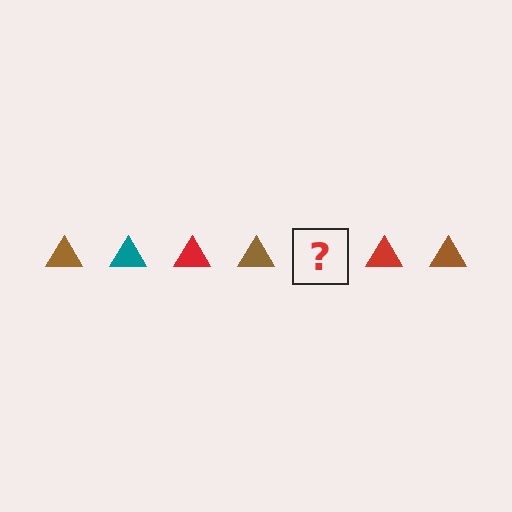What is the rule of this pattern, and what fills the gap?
The rule is that the pattern cycles through brown, teal, red triangles. The gap should be filled with a teal triangle.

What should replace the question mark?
The question mark should be replaced with a teal triangle.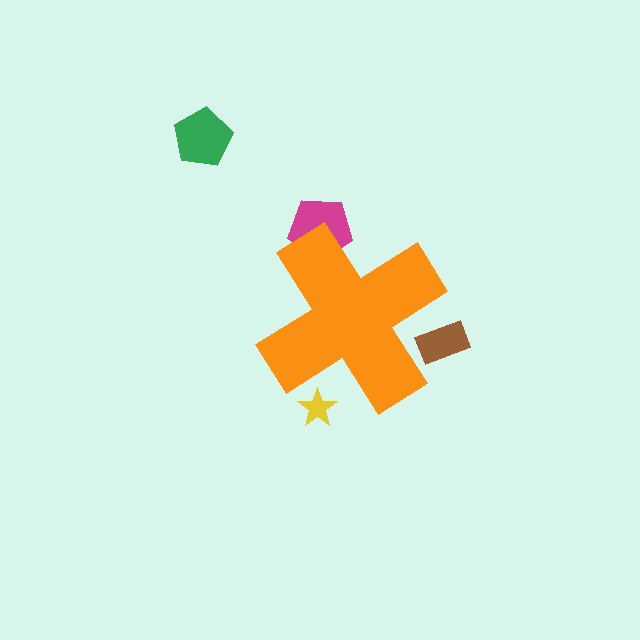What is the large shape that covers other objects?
An orange cross.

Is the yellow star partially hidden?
Yes, the yellow star is partially hidden behind the orange cross.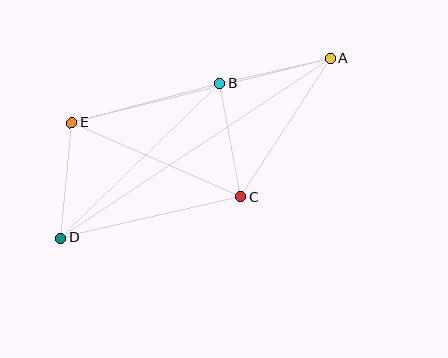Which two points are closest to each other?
Points A and B are closest to each other.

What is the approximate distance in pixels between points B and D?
The distance between B and D is approximately 221 pixels.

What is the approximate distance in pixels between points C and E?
The distance between C and E is approximately 185 pixels.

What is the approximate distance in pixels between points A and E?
The distance between A and E is approximately 266 pixels.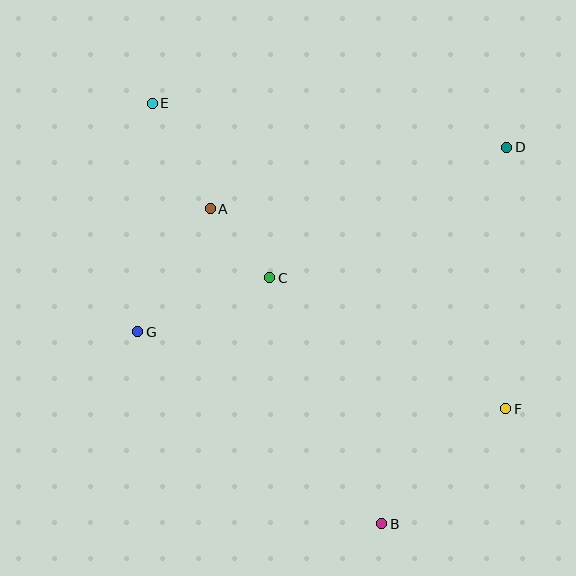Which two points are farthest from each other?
Points B and E are farthest from each other.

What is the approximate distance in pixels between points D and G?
The distance between D and G is approximately 413 pixels.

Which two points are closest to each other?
Points A and C are closest to each other.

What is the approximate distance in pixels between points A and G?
The distance between A and G is approximately 143 pixels.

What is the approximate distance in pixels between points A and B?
The distance between A and B is approximately 359 pixels.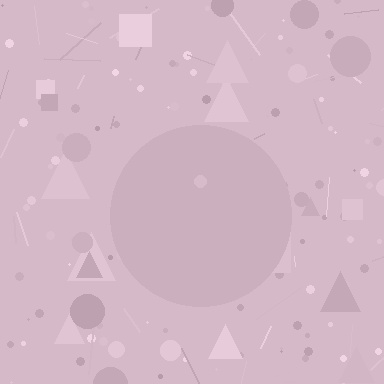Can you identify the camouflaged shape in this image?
The camouflaged shape is a circle.